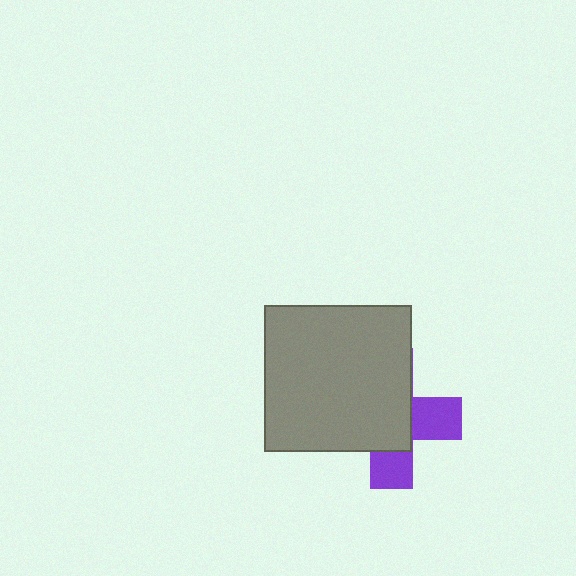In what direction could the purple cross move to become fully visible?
The purple cross could move toward the lower-right. That would shift it out from behind the gray square entirely.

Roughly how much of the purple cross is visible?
A small part of it is visible (roughly 38%).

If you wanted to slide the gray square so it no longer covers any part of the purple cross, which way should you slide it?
Slide it toward the upper-left — that is the most direct way to separate the two shapes.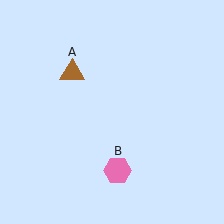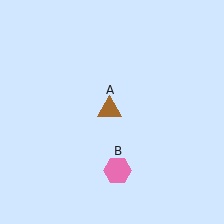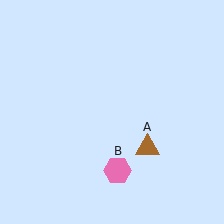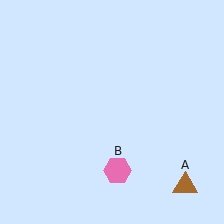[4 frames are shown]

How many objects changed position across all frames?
1 object changed position: brown triangle (object A).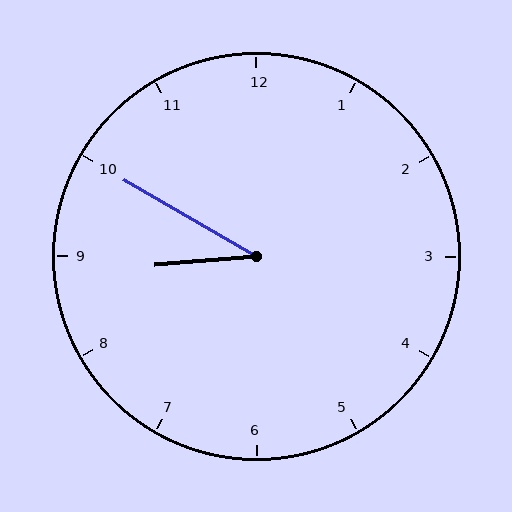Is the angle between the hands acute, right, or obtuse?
It is acute.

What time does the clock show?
8:50.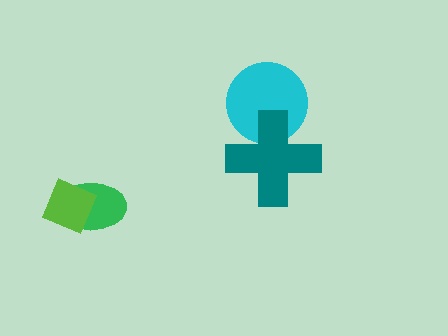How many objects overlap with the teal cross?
1 object overlaps with the teal cross.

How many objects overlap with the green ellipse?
1 object overlaps with the green ellipse.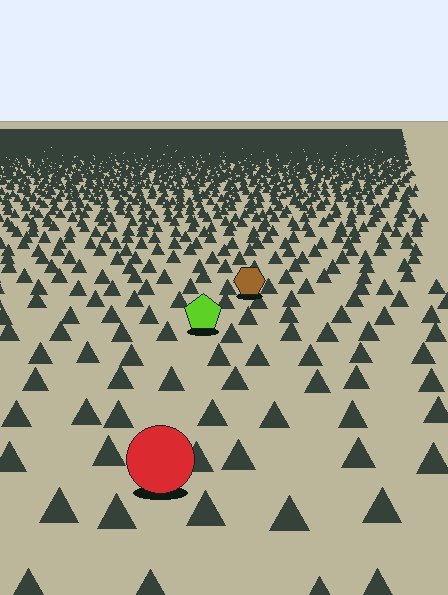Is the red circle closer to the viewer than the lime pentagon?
Yes. The red circle is closer — you can tell from the texture gradient: the ground texture is coarser near it.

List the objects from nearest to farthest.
From nearest to farthest: the red circle, the lime pentagon, the brown hexagon.